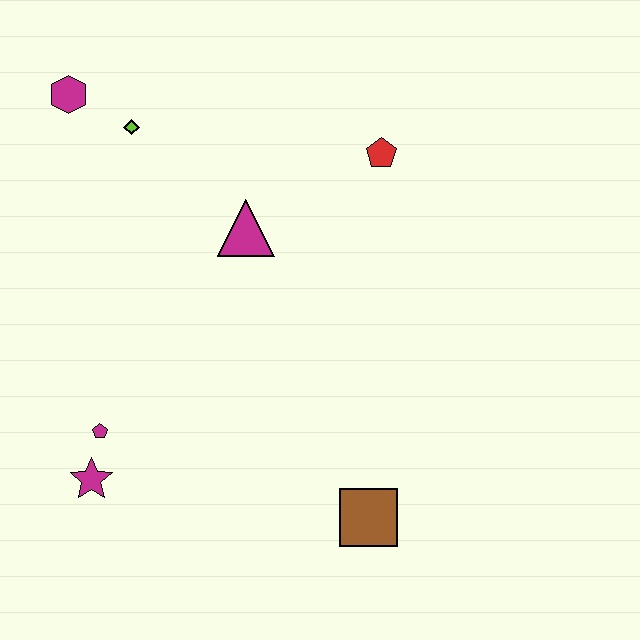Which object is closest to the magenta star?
The magenta pentagon is closest to the magenta star.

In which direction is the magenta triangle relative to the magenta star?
The magenta triangle is above the magenta star.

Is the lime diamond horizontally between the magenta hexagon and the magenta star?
No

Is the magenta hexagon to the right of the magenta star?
No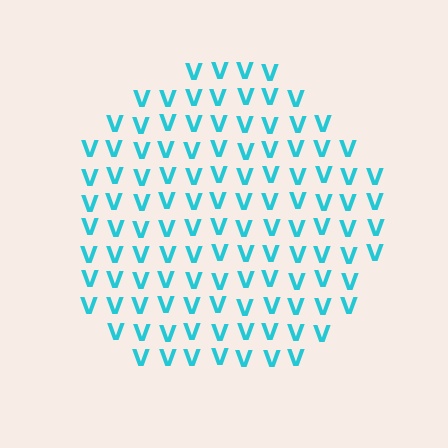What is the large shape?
The large shape is a circle.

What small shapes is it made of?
It is made of small letter V's.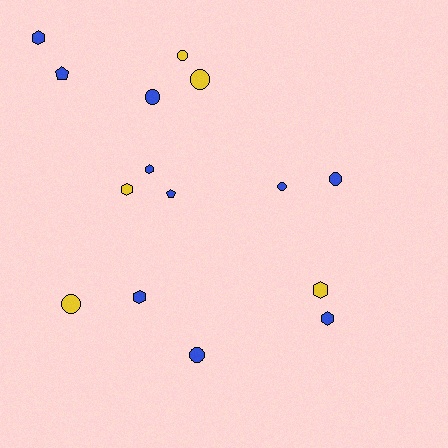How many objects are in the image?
There are 15 objects.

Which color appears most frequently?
Blue, with 10 objects.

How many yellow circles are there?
There are 3 yellow circles.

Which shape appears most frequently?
Circle, with 7 objects.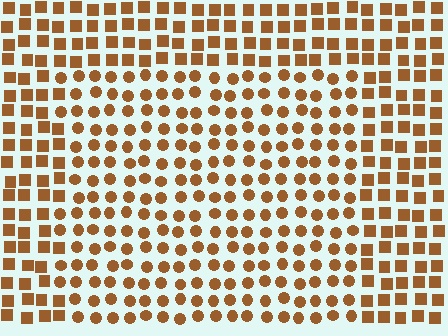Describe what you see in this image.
The image is filled with small brown elements arranged in a uniform grid. A rectangle-shaped region contains circles, while the surrounding area contains squares. The boundary is defined purely by the change in element shape.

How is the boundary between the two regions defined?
The boundary is defined by a change in element shape: circles inside vs. squares outside. All elements share the same color and spacing.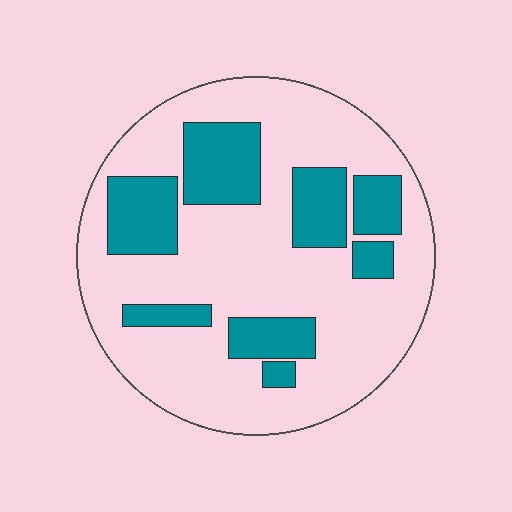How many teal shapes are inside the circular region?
8.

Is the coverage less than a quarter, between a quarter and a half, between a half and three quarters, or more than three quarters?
Between a quarter and a half.